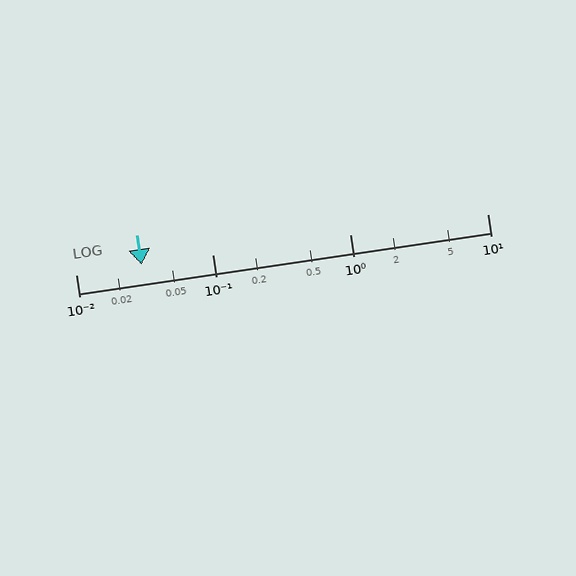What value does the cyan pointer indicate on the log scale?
The pointer indicates approximately 0.03.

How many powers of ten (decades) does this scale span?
The scale spans 3 decades, from 0.01 to 10.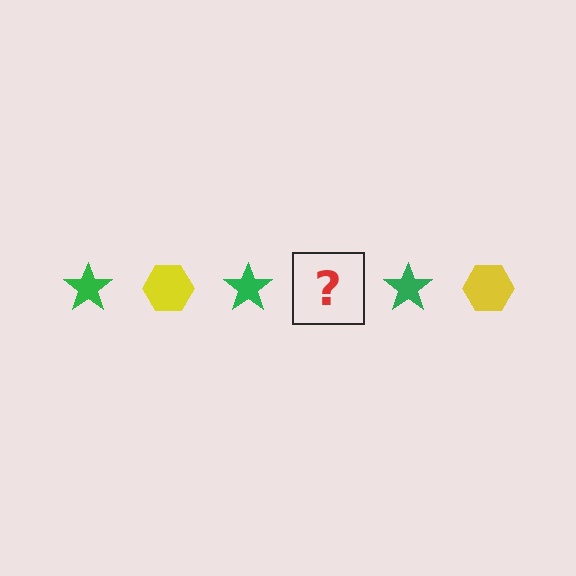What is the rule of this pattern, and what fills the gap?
The rule is that the pattern alternates between green star and yellow hexagon. The gap should be filled with a yellow hexagon.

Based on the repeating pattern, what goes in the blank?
The blank should be a yellow hexagon.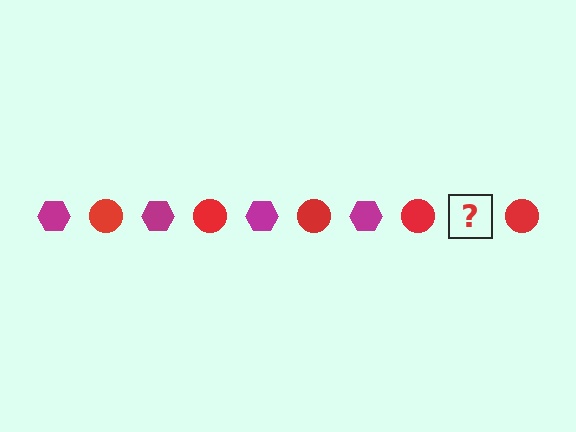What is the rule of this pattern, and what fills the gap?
The rule is that the pattern alternates between magenta hexagon and red circle. The gap should be filled with a magenta hexagon.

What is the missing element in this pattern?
The missing element is a magenta hexagon.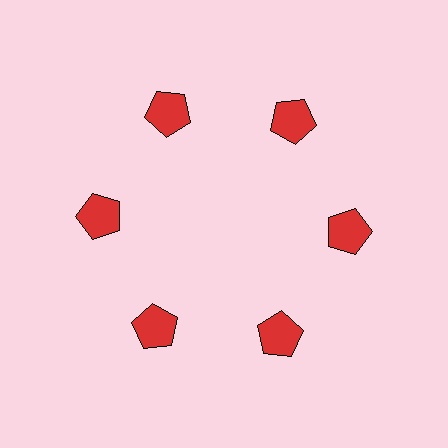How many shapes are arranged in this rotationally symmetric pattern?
There are 6 shapes, arranged in 6 groups of 1.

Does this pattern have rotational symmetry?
Yes, this pattern has 6-fold rotational symmetry. It looks the same after rotating 60 degrees around the center.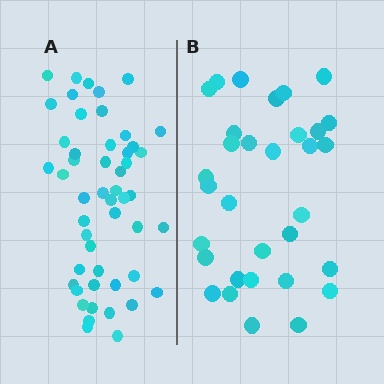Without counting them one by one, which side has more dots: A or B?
Region A (the left region) has more dots.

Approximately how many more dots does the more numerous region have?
Region A has approximately 20 more dots than region B.